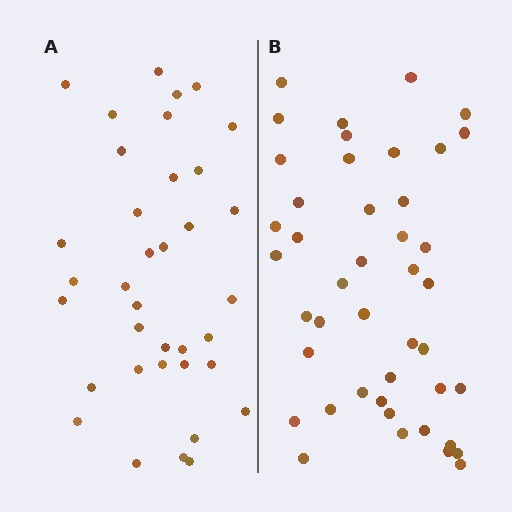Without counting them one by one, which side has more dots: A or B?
Region B (the right region) has more dots.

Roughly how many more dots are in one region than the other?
Region B has roughly 8 or so more dots than region A.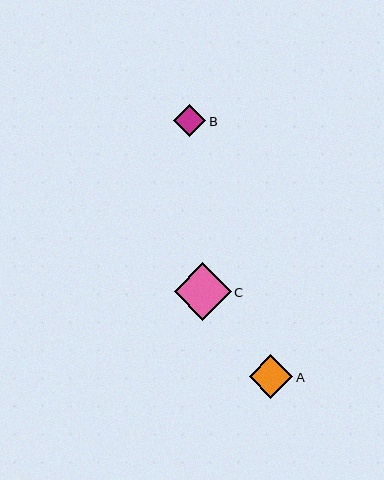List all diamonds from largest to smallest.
From largest to smallest: C, A, B.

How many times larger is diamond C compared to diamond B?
Diamond C is approximately 1.8 times the size of diamond B.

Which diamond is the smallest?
Diamond B is the smallest with a size of approximately 33 pixels.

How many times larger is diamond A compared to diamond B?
Diamond A is approximately 1.3 times the size of diamond B.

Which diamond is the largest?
Diamond C is the largest with a size of approximately 57 pixels.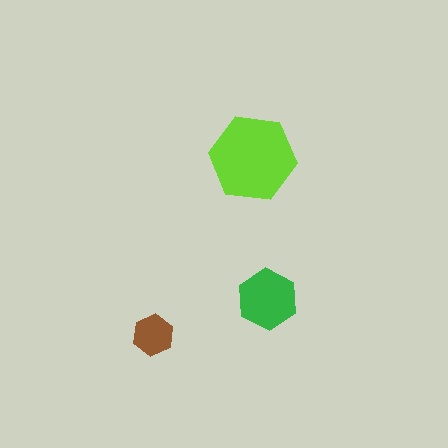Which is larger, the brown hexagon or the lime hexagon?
The lime one.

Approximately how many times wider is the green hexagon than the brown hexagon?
About 1.5 times wider.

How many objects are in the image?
There are 3 objects in the image.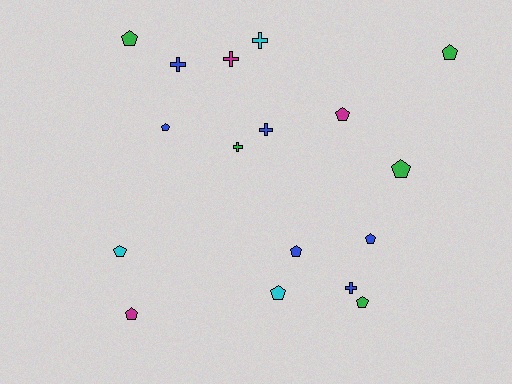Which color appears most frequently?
Blue, with 6 objects.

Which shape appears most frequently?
Pentagon, with 11 objects.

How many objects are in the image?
There are 17 objects.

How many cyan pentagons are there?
There are 2 cyan pentagons.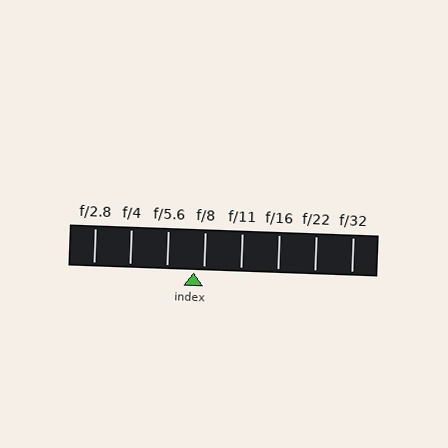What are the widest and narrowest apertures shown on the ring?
The widest aperture shown is f/2.8 and the narrowest is f/32.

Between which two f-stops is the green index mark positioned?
The index mark is between f/5.6 and f/8.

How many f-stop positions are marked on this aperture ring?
There are 8 f-stop positions marked.